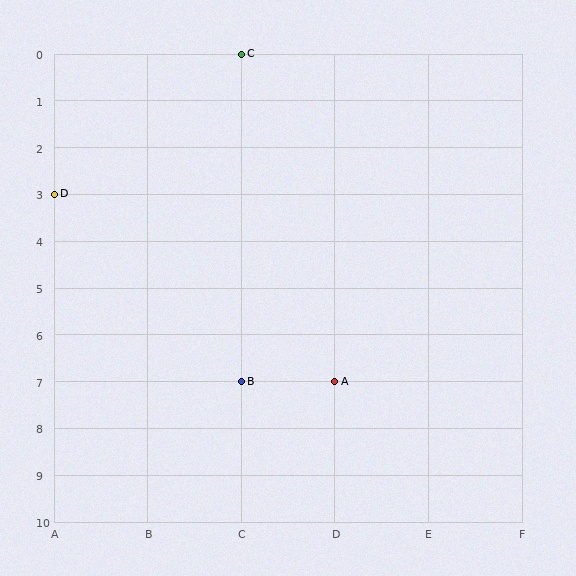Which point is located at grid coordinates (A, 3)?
Point D is at (A, 3).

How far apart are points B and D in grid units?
Points B and D are 2 columns and 4 rows apart (about 4.5 grid units diagonally).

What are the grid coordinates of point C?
Point C is at grid coordinates (C, 0).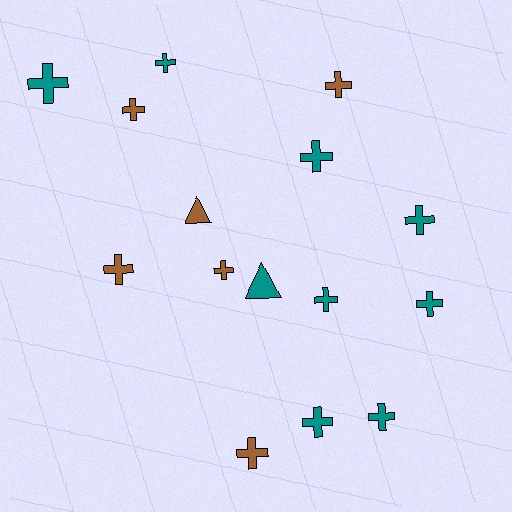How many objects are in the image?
There are 15 objects.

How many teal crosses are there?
There are 8 teal crosses.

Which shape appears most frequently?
Cross, with 13 objects.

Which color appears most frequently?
Teal, with 9 objects.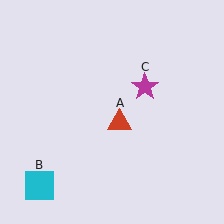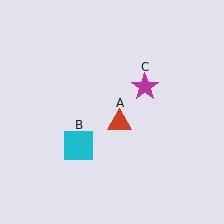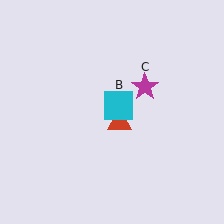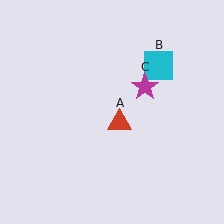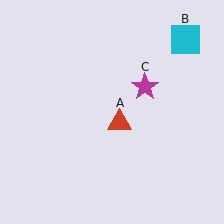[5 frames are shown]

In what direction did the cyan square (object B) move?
The cyan square (object B) moved up and to the right.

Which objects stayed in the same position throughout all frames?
Red triangle (object A) and magenta star (object C) remained stationary.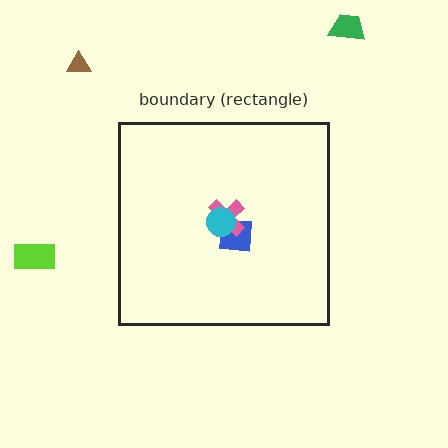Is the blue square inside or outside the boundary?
Inside.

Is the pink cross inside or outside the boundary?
Inside.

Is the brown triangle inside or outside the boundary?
Outside.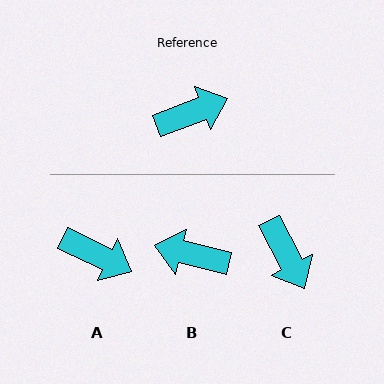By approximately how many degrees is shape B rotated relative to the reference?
Approximately 146 degrees counter-clockwise.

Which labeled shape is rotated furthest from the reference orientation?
B, about 146 degrees away.